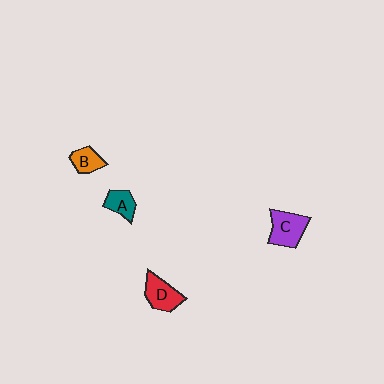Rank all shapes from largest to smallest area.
From largest to smallest: C (purple), D (red), A (teal), B (orange).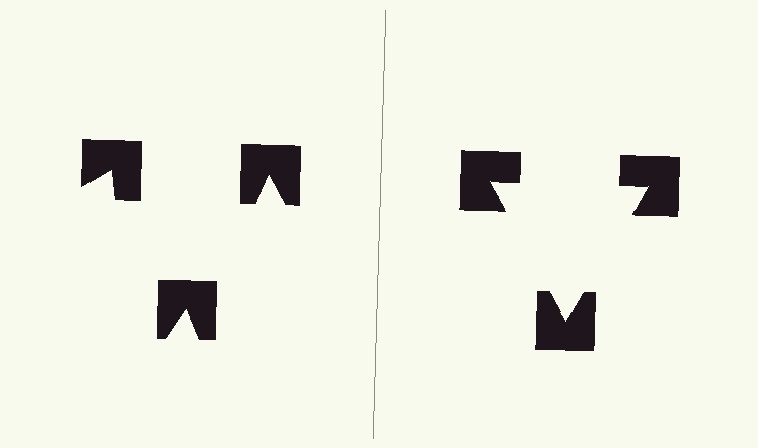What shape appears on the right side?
An illusory triangle.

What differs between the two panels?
The notched squares are positioned identically on both sides; only the wedge orientations differ. On the right they align to a triangle; on the left they are misaligned.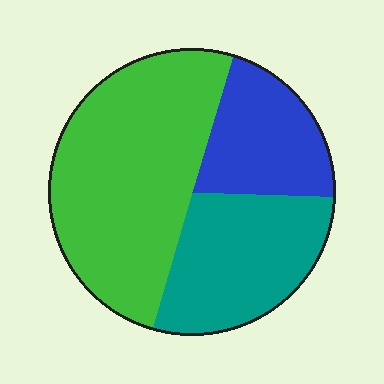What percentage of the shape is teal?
Teal covers 29% of the shape.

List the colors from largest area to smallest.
From largest to smallest: green, teal, blue.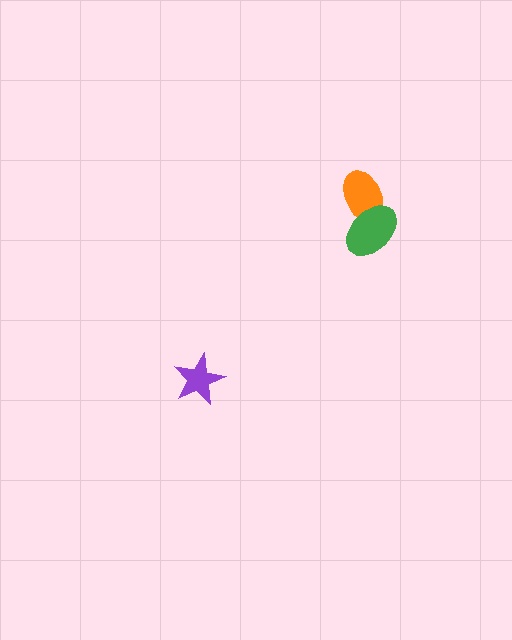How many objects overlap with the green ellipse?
1 object overlaps with the green ellipse.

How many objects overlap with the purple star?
0 objects overlap with the purple star.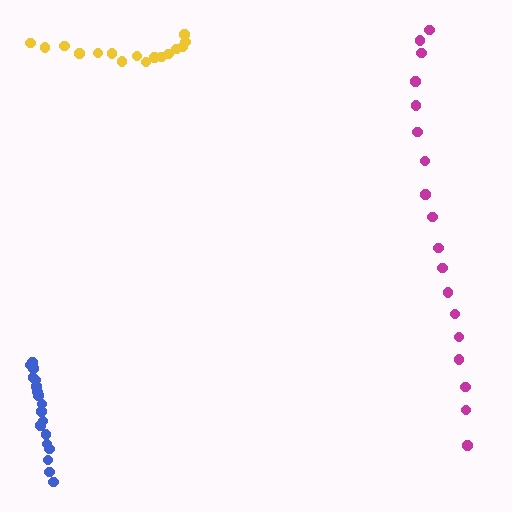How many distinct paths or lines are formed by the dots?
There are 3 distinct paths.